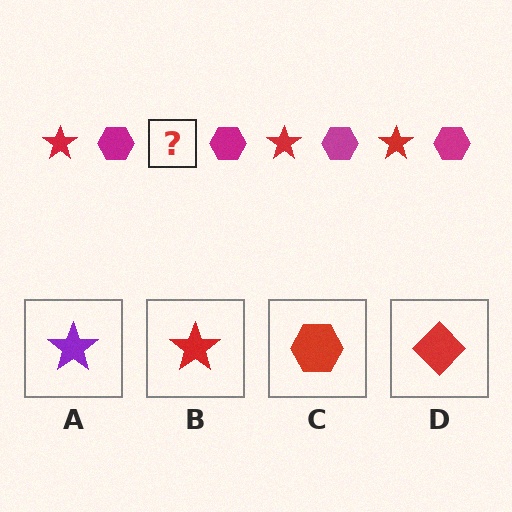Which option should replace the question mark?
Option B.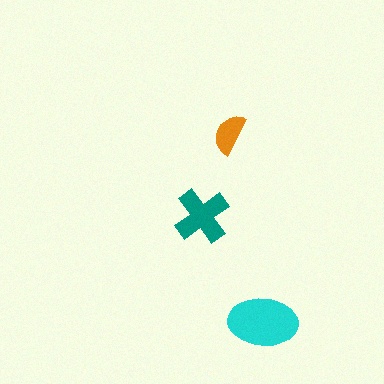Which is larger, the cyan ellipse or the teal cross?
The cyan ellipse.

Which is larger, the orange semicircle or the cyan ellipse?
The cyan ellipse.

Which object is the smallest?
The orange semicircle.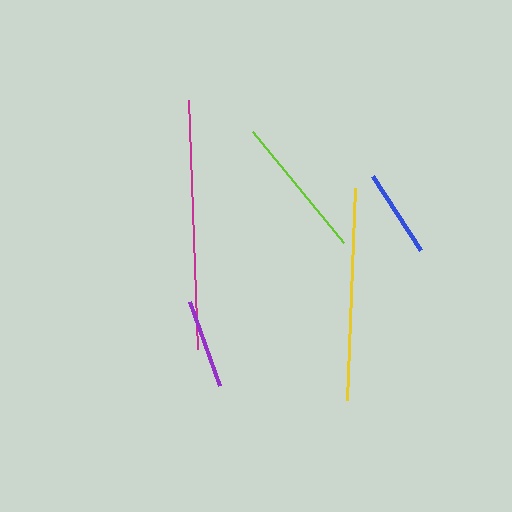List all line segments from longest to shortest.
From longest to shortest: magenta, yellow, lime, purple, blue.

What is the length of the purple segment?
The purple segment is approximately 89 pixels long.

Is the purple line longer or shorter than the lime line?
The lime line is longer than the purple line.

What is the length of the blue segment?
The blue segment is approximately 88 pixels long.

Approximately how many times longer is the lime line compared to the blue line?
The lime line is approximately 1.6 times the length of the blue line.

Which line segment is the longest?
The magenta line is the longest at approximately 249 pixels.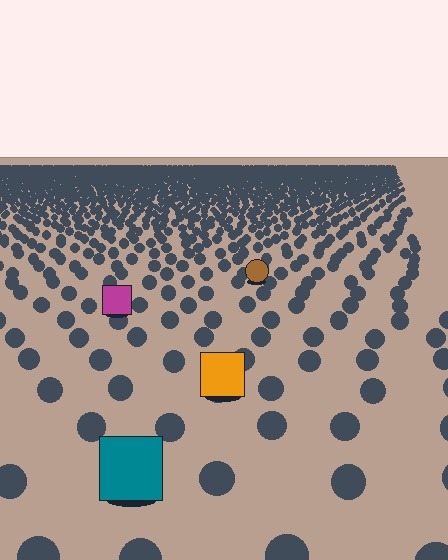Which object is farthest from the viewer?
The brown circle is farthest from the viewer. It appears smaller and the ground texture around it is denser.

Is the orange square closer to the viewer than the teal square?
No. The teal square is closer — you can tell from the texture gradient: the ground texture is coarser near it.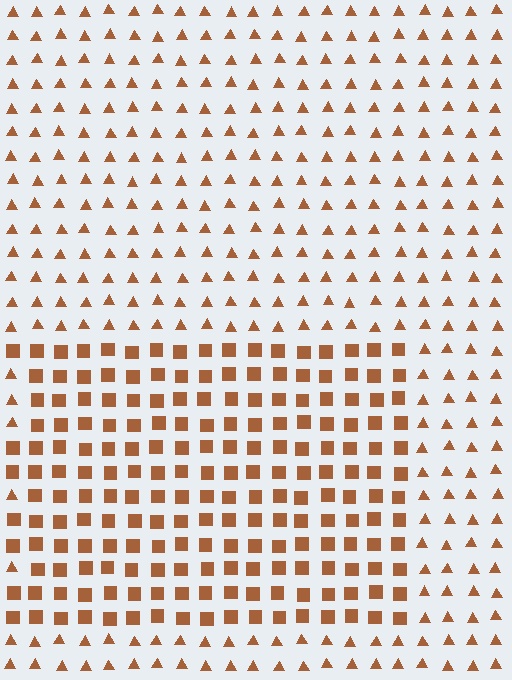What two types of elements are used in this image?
The image uses squares inside the rectangle region and triangles outside it.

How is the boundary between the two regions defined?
The boundary is defined by a change in element shape: squares inside vs. triangles outside. All elements share the same color and spacing.